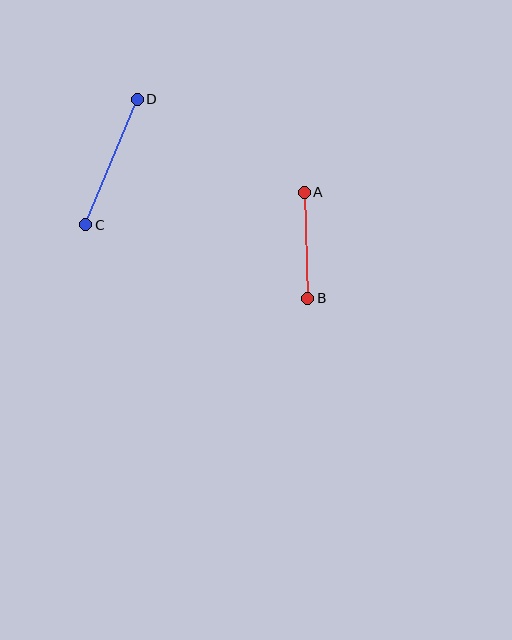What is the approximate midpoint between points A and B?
The midpoint is at approximately (306, 245) pixels.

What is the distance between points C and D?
The distance is approximately 135 pixels.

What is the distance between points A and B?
The distance is approximately 106 pixels.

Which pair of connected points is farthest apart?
Points C and D are farthest apart.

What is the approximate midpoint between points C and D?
The midpoint is at approximately (111, 162) pixels.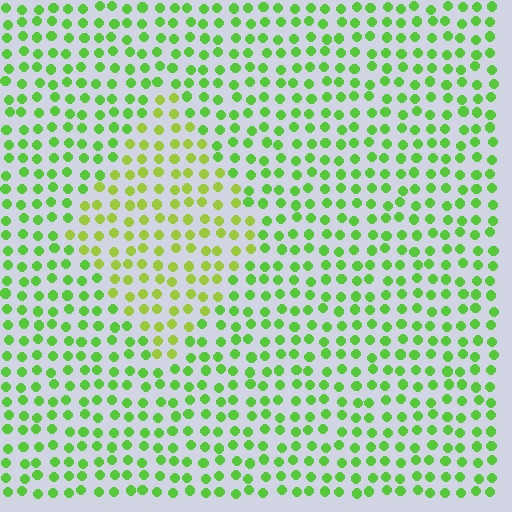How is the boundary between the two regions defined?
The boundary is defined purely by a slight shift in hue (about 29 degrees). Spacing, size, and orientation are identical on both sides.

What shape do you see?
I see a diamond.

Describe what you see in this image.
The image is filled with small lime elements in a uniform arrangement. A diamond-shaped region is visible where the elements are tinted to a slightly different hue, forming a subtle color boundary.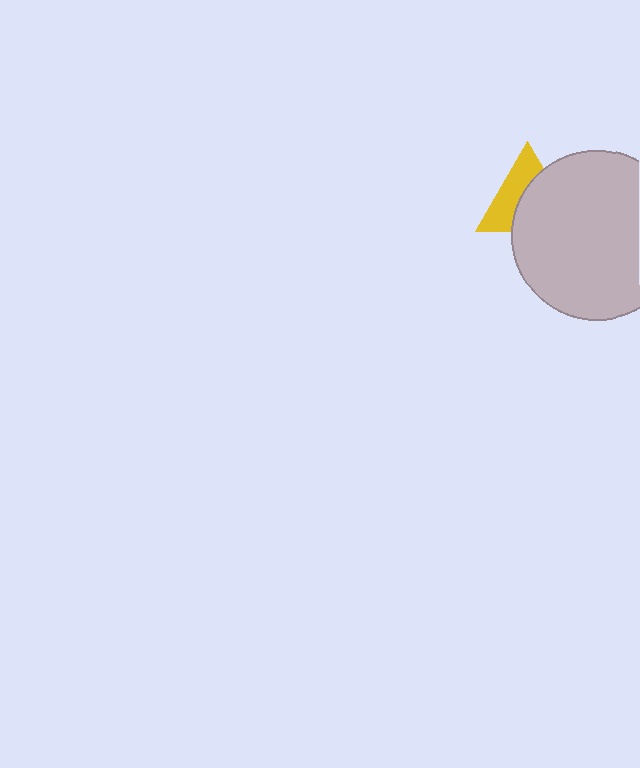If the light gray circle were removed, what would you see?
You would see the complete yellow triangle.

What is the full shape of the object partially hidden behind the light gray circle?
The partially hidden object is a yellow triangle.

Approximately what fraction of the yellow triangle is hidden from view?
Roughly 54% of the yellow triangle is hidden behind the light gray circle.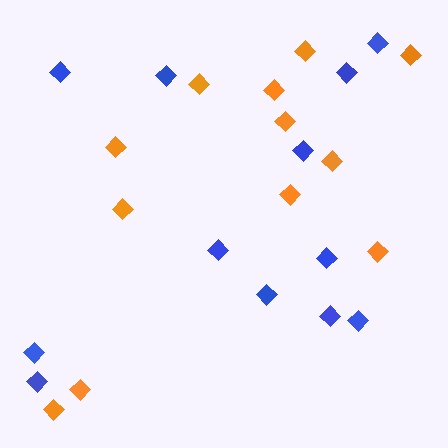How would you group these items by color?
There are 2 groups: one group of blue diamonds (12) and one group of orange diamonds (12).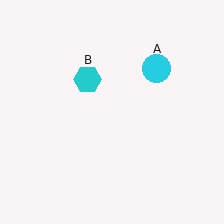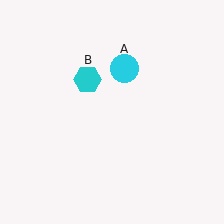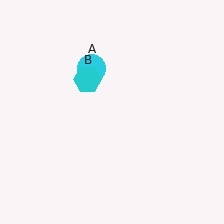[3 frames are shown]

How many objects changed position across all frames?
1 object changed position: cyan circle (object A).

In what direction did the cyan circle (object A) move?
The cyan circle (object A) moved left.